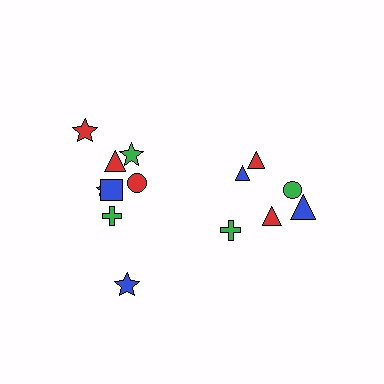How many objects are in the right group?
There are 6 objects.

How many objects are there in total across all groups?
There are 14 objects.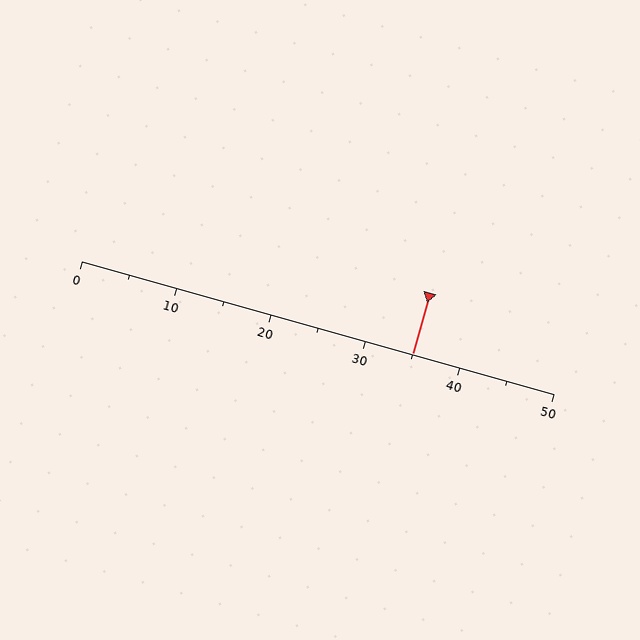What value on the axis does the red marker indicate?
The marker indicates approximately 35.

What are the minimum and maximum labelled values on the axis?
The axis runs from 0 to 50.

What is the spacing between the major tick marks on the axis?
The major ticks are spaced 10 apart.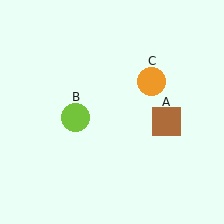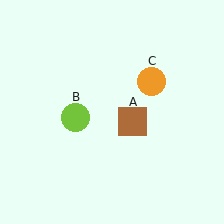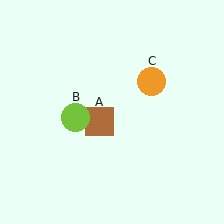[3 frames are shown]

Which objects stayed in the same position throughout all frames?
Lime circle (object B) and orange circle (object C) remained stationary.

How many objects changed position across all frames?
1 object changed position: brown square (object A).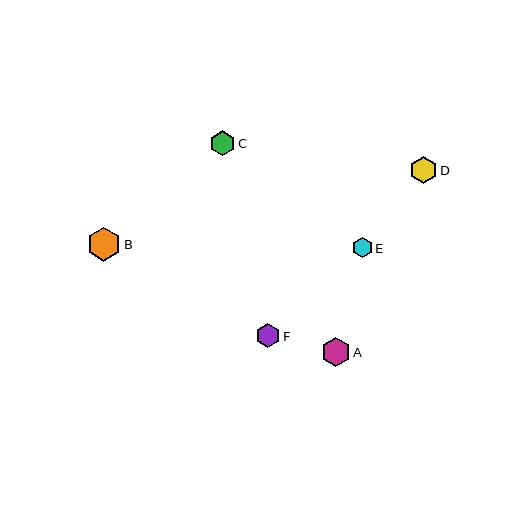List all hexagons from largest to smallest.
From largest to smallest: B, A, D, C, F, E.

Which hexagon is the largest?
Hexagon B is the largest with a size of approximately 34 pixels.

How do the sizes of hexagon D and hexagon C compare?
Hexagon D and hexagon C are approximately the same size.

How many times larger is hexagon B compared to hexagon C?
Hexagon B is approximately 1.4 times the size of hexagon C.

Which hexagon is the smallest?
Hexagon E is the smallest with a size of approximately 21 pixels.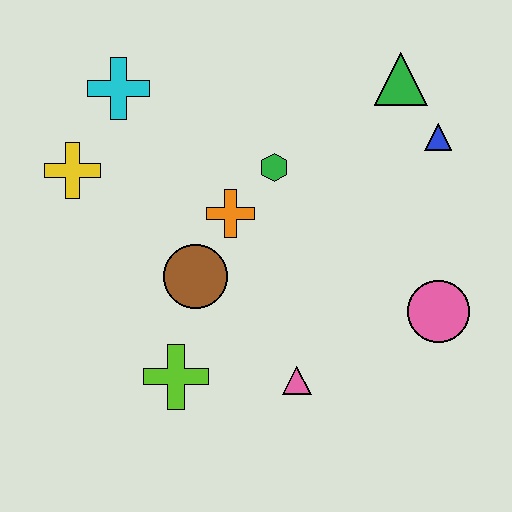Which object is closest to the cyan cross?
The yellow cross is closest to the cyan cross.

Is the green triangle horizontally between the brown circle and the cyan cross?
No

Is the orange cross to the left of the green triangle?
Yes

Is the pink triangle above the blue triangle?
No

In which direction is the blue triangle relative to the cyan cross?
The blue triangle is to the right of the cyan cross.